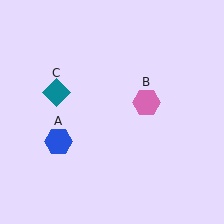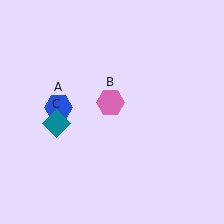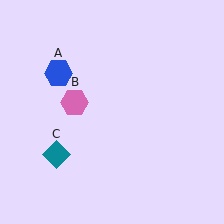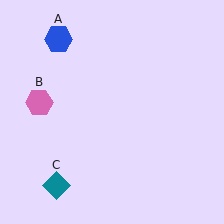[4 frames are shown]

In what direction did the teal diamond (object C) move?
The teal diamond (object C) moved down.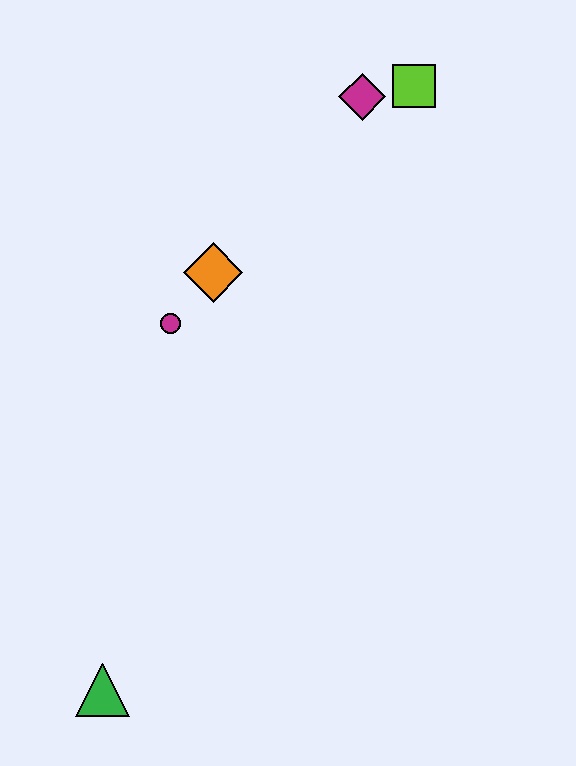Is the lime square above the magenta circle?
Yes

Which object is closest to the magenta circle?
The orange diamond is closest to the magenta circle.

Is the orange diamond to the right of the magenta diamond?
No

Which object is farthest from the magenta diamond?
The green triangle is farthest from the magenta diamond.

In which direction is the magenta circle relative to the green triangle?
The magenta circle is above the green triangle.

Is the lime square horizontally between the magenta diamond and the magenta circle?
No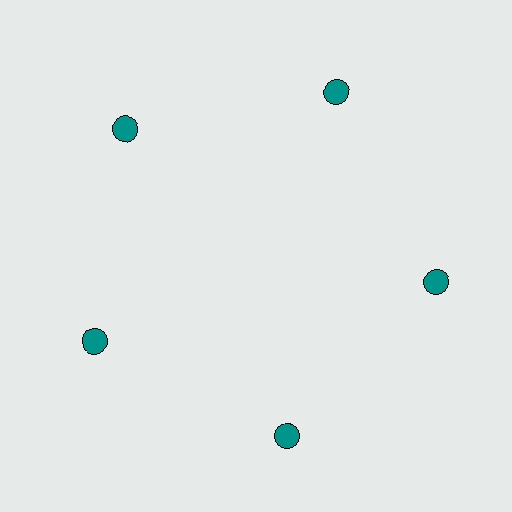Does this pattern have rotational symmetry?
Yes, this pattern has 5-fold rotational symmetry. It looks the same after rotating 72 degrees around the center.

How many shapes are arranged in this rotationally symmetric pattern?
There are 5 shapes, arranged in 5 groups of 1.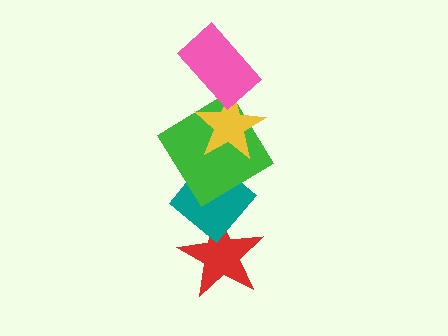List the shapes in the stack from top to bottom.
From top to bottom: the pink rectangle, the yellow star, the green diamond, the teal diamond, the red star.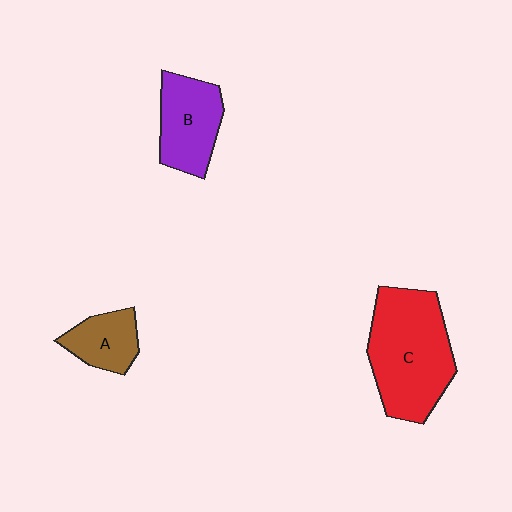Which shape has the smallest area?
Shape A (brown).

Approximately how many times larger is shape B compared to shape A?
Approximately 1.5 times.